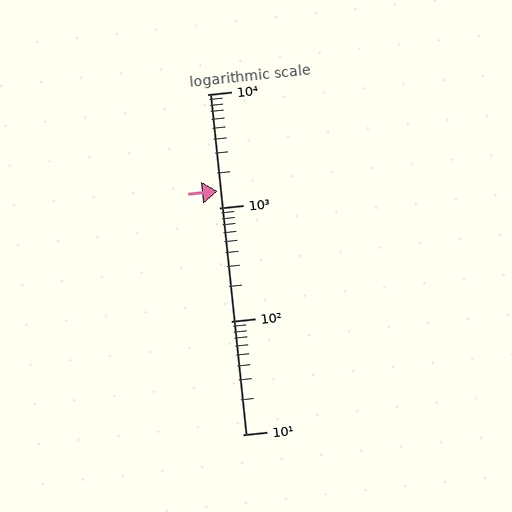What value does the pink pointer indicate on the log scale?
The pointer indicates approximately 1400.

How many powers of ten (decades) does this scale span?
The scale spans 3 decades, from 10 to 10000.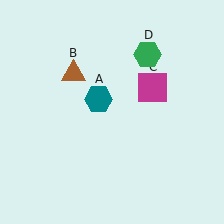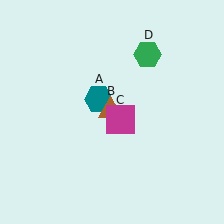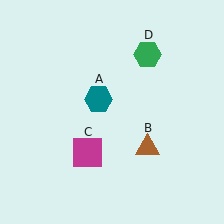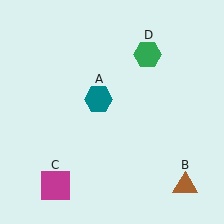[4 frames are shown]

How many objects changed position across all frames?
2 objects changed position: brown triangle (object B), magenta square (object C).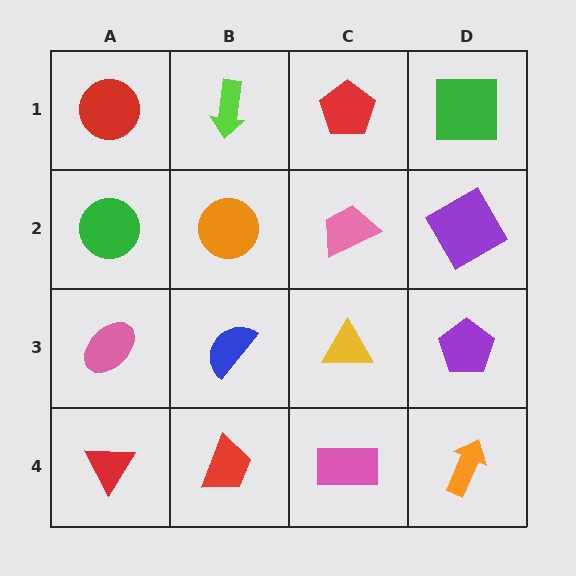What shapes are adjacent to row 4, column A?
A pink ellipse (row 3, column A), a red trapezoid (row 4, column B).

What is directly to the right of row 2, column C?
A purple diamond.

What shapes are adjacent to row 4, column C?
A yellow triangle (row 3, column C), a red trapezoid (row 4, column B), an orange arrow (row 4, column D).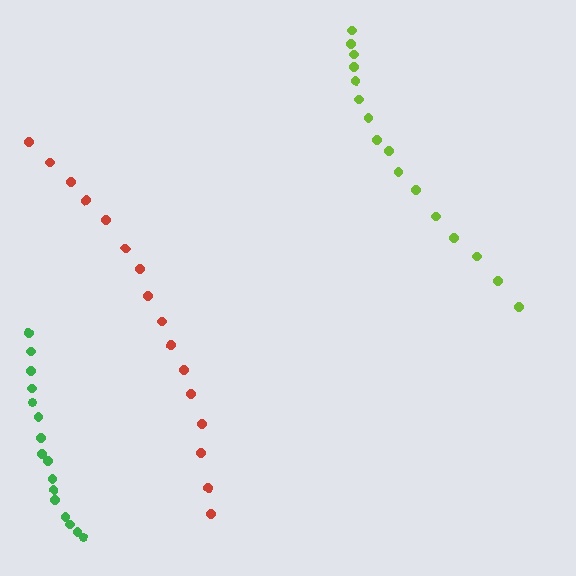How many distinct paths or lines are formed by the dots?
There are 3 distinct paths.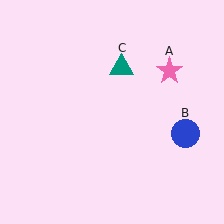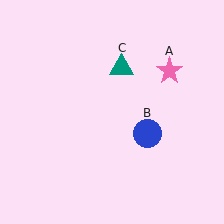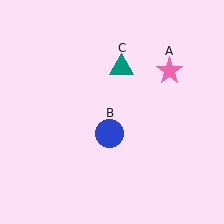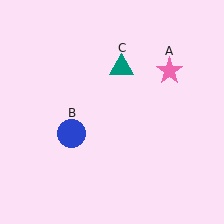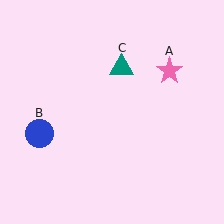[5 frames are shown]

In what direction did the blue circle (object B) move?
The blue circle (object B) moved left.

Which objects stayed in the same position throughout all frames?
Pink star (object A) and teal triangle (object C) remained stationary.